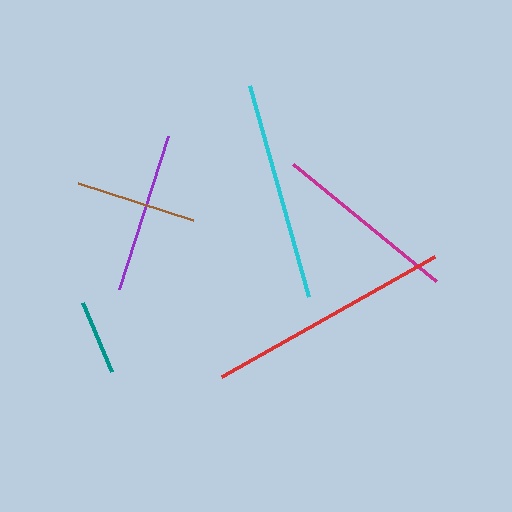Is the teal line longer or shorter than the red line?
The red line is longer than the teal line.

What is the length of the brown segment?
The brown segment is approximately 121 pixels long.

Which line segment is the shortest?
The teal line is the shortest at approximately 75 pixels.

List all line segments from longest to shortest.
From longest to shortest: red, cyan, magenta, purple, brown, teal.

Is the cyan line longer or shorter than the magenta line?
The cyan line is longer than the magenta line.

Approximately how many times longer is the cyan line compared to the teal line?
The cyan line is approximately 2.9 times the length of the teal line.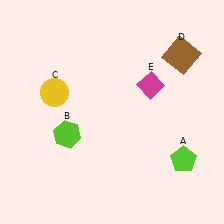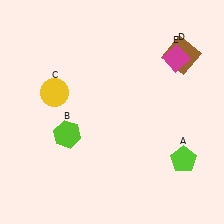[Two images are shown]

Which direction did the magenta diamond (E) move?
The magenta diamond (E) moved up.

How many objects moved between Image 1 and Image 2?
1 object moved between the two images.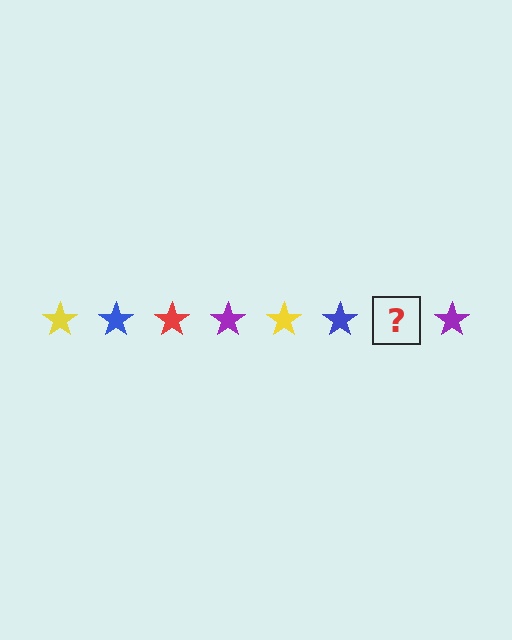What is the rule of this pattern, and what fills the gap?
The rule is that the pattern cycles through yellow, blue, red, purple stars. The gap should be filled with a red star.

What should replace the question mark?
The question mark should be replaced with a red star.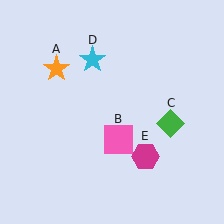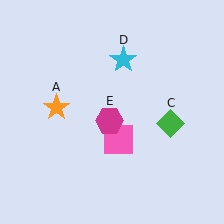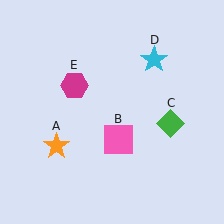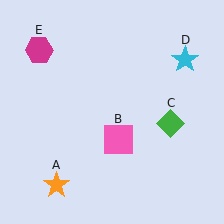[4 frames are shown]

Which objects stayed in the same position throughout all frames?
Pink square (object B) and green diamond (object C) remained stationary.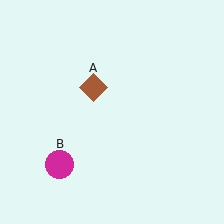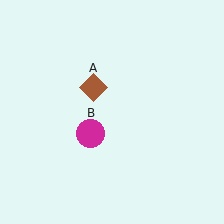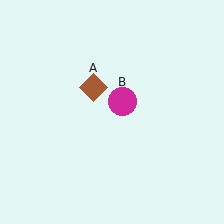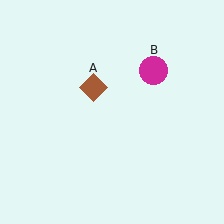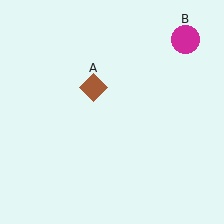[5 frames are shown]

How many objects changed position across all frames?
1 object changed position: magenta circle (object B).